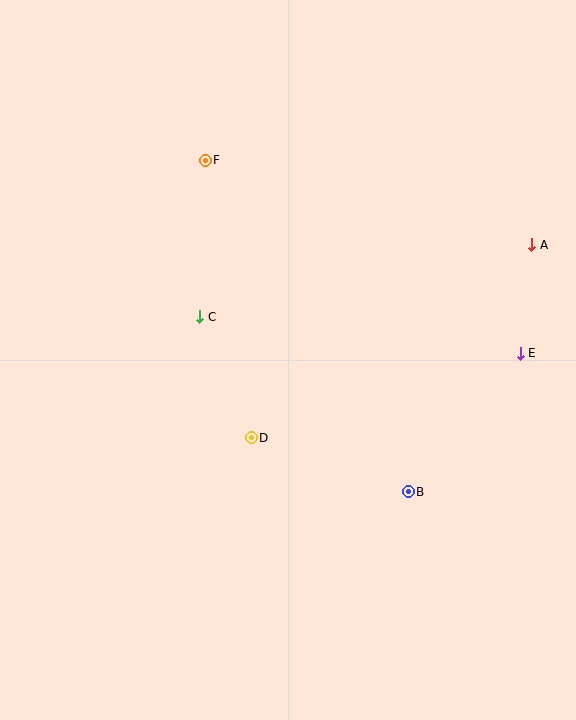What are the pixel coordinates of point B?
Point B is at (408, 492).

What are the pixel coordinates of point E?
Point E is at (520, 353).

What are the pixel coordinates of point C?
Point C is at (200, 317).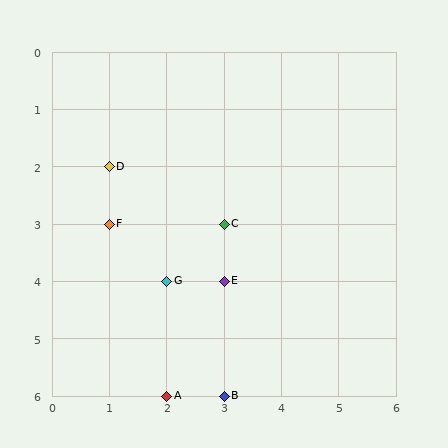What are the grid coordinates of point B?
Point B is at grid coordinates (3, 6).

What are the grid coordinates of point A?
Point A is at grid coordinates (2, 6).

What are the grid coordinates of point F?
Point F is at grid coordinates (1, 3).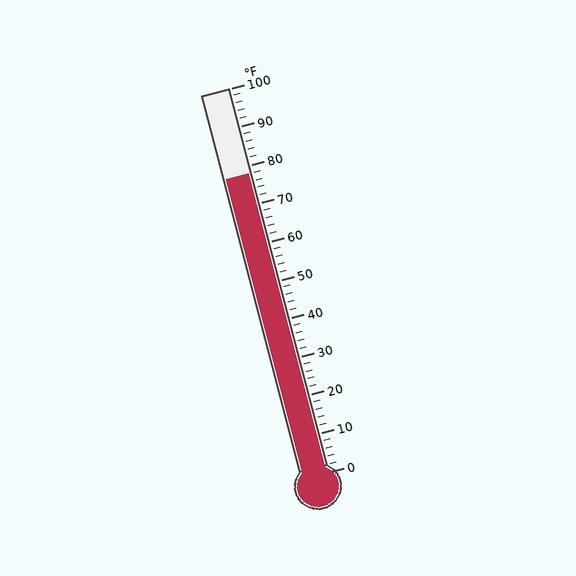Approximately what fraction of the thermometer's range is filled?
The thermometer is filled to approximately 80% of its range.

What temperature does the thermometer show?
The thermometer shows approximately 78°F.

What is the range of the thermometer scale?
The thermometer scale ranges from 0°F to 100°F.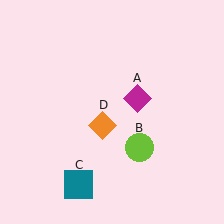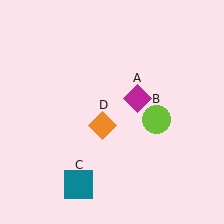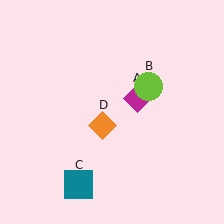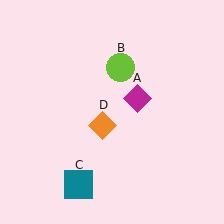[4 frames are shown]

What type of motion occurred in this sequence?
The lime circle (object B) rotated counterclockwise around the center of the scene.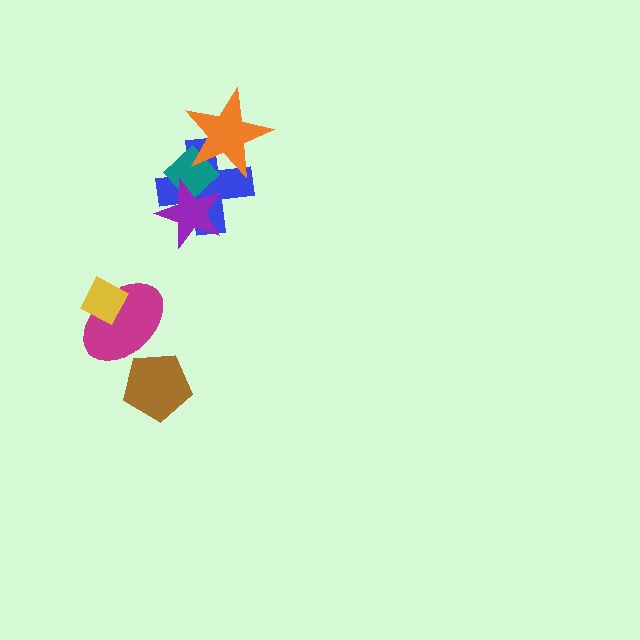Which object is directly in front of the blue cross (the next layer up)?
The teal diamond is directly in front of the blue cross.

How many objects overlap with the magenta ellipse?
2 objects overlap with the magenta ellipse.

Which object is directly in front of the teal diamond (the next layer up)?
The purple star is directly in front of the teal diamond.